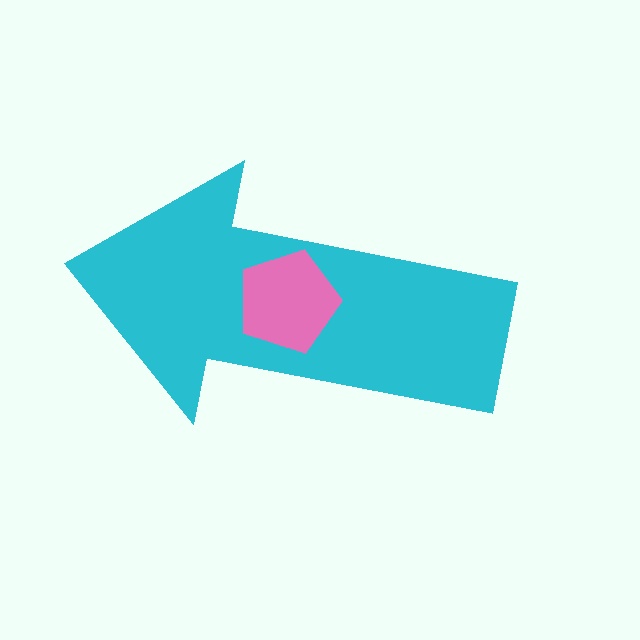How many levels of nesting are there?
2.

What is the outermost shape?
The cyan arrow.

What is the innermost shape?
The pink pentagon.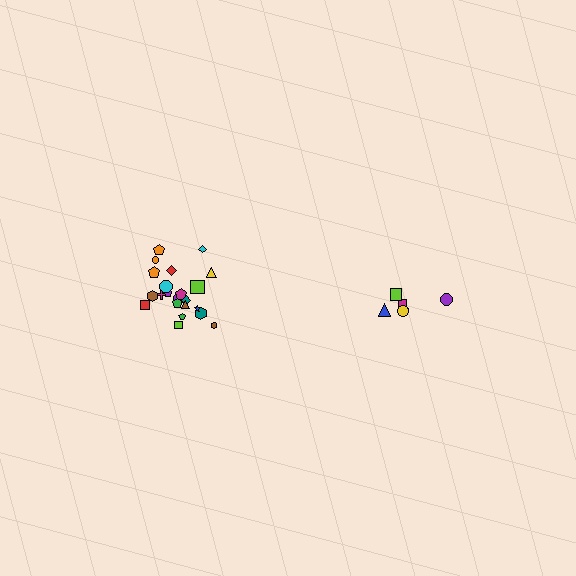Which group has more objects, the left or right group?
The left group.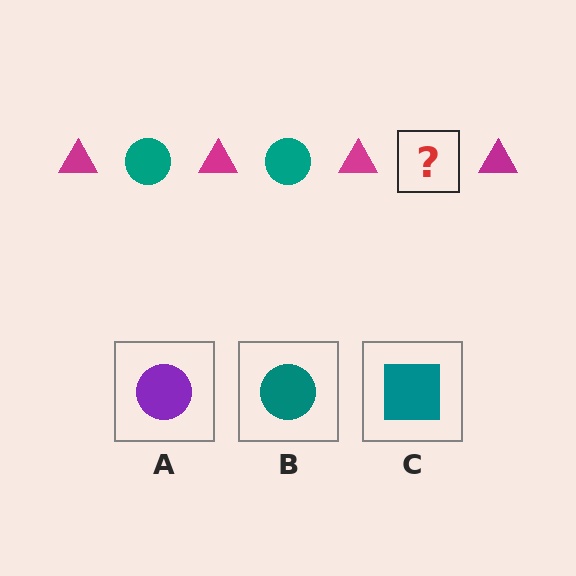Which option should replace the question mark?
Option B.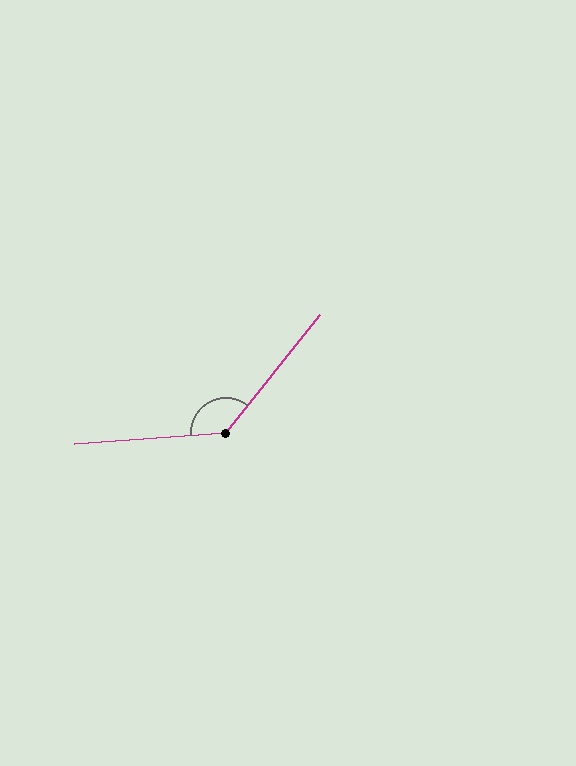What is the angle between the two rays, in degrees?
Approximately 133 degrees.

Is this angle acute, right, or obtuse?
It is obtuse.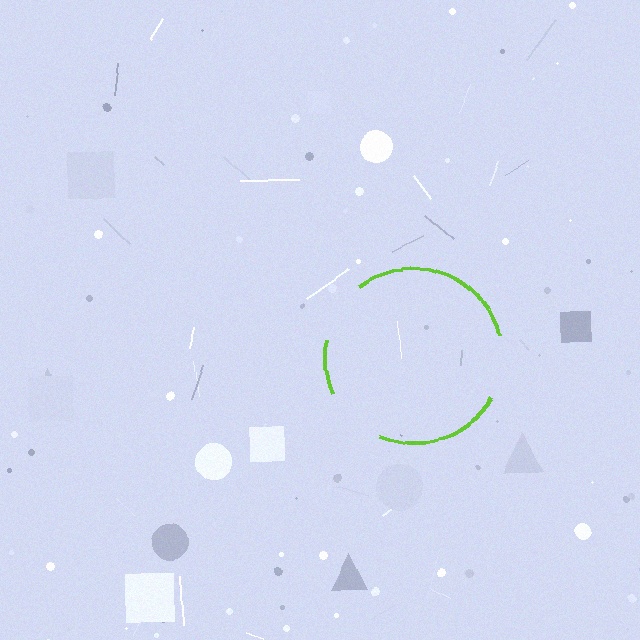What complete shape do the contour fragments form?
The contour fragments form a circle.